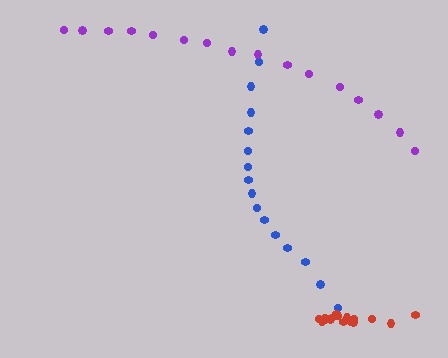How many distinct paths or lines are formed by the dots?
There are 3 distinct paths.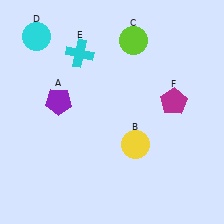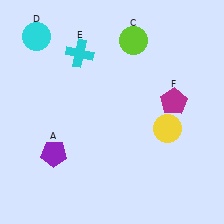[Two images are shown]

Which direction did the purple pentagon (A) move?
The purple pentagon (A) moved down.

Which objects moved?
The objects that moved are: the purple pentagon (A), the yellow circle (B).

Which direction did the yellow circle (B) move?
The yellow circle (B) moved right.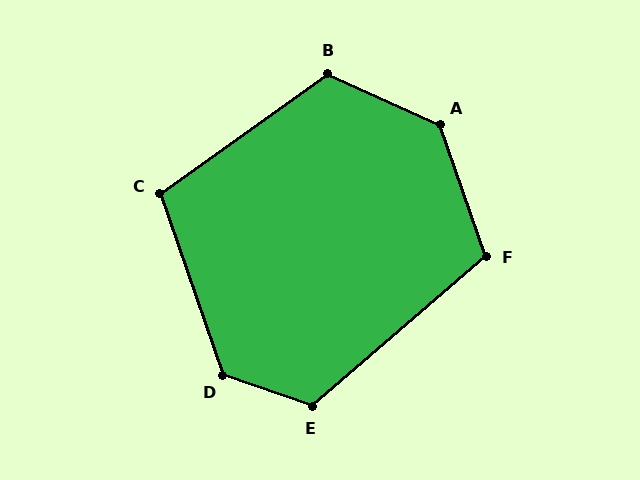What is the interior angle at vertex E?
Approximately 120 degrees (obtuse).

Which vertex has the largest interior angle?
A, at approximately 133 degrees.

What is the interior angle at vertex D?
Approximately 128 degrees (obtuse).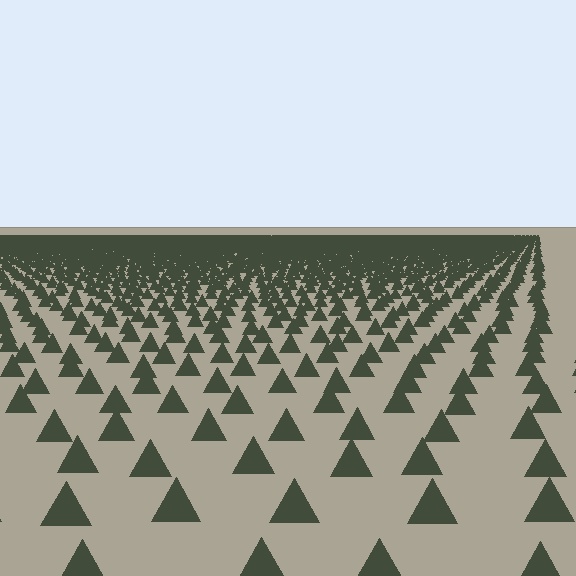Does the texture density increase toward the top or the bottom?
Density increases toward the top.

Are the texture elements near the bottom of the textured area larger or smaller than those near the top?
Larger. Near the bottom, elements are closer to the viewer and appear at a bigger on-screen size.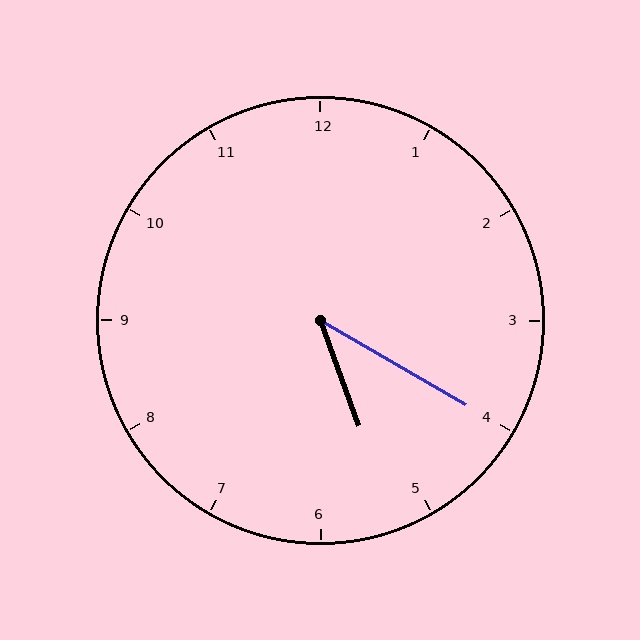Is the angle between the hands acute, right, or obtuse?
It is acute.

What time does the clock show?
5:20.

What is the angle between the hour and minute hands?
Approximately 40 degrees.